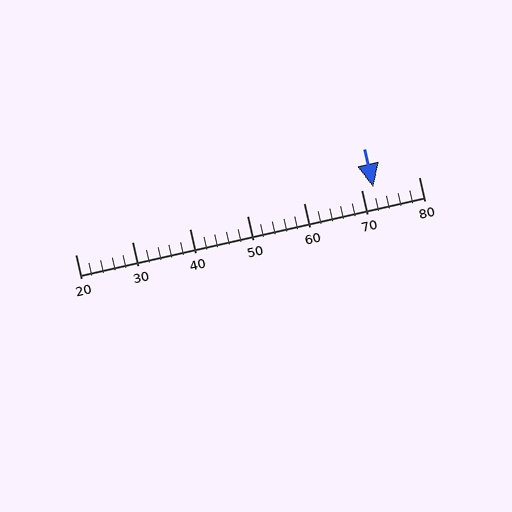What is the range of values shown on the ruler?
The ruler shows values from 20 to 80.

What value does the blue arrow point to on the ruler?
The blue arrow points to approximately 72.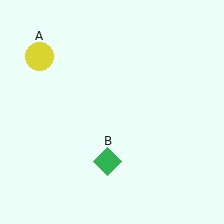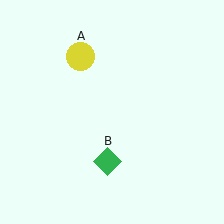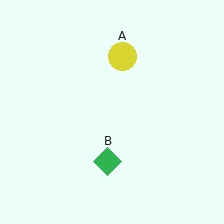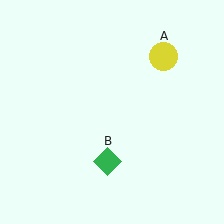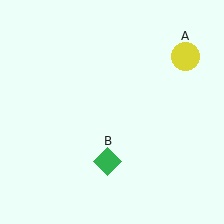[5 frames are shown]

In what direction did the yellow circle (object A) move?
The yellow circle (object A) moved right.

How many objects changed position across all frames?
1 object changed position: yellow circle (object A).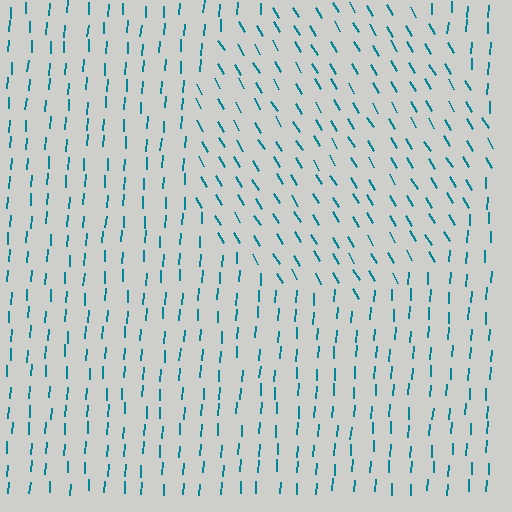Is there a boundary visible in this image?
Yes, there is a texture boundary formed by a change in line orientation.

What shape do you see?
I see a circle.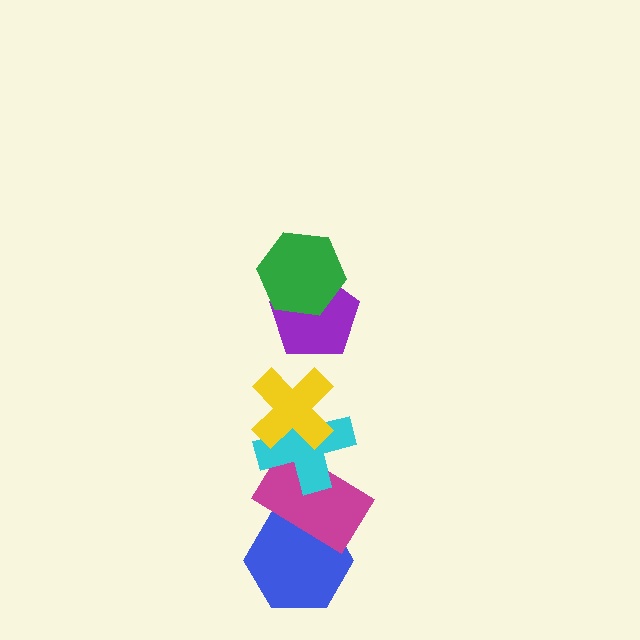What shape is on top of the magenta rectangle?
The cyan cross is on top of the magenta rectangle.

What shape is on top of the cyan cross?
The yellow cross is on top of the cyan cross.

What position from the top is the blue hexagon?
The blue hexagon is 6th from the top.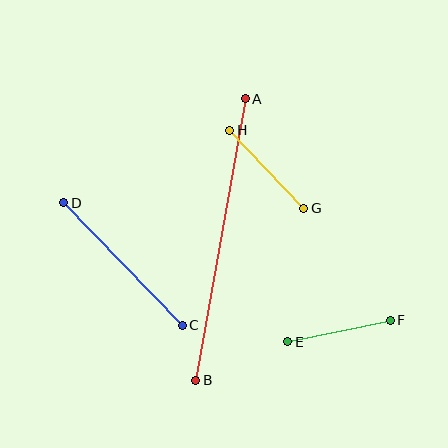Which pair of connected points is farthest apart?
Points A and B are farthest apart.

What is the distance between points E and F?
The distance is approximately 105 pixels.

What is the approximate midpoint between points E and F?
The midpoint is at approximately (339, 331) pixels.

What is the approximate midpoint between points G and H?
The midpoint is at approximately (267, 169) pixels.